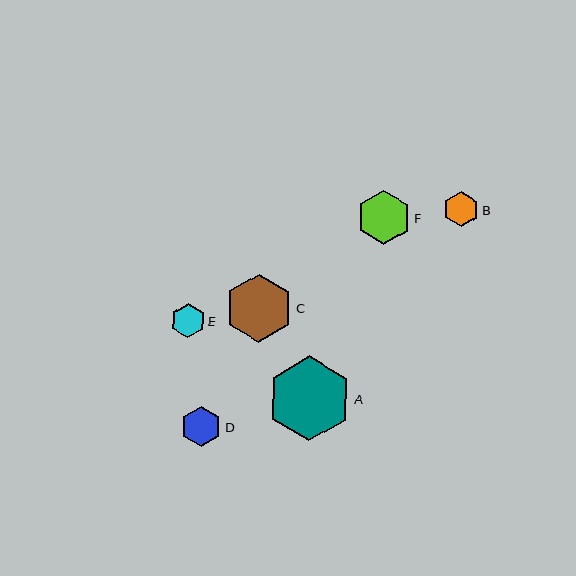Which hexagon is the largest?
Hexagon A is the largest with a size of approximately 85 pixels.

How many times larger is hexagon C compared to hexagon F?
Hexagon C is approximately 1.3 times the size of hexagon F.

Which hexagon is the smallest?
Hexagon E is the smallest with a size of approximately 34 pixels.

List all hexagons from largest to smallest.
From largest to smallest: A, C, F, D, B, E.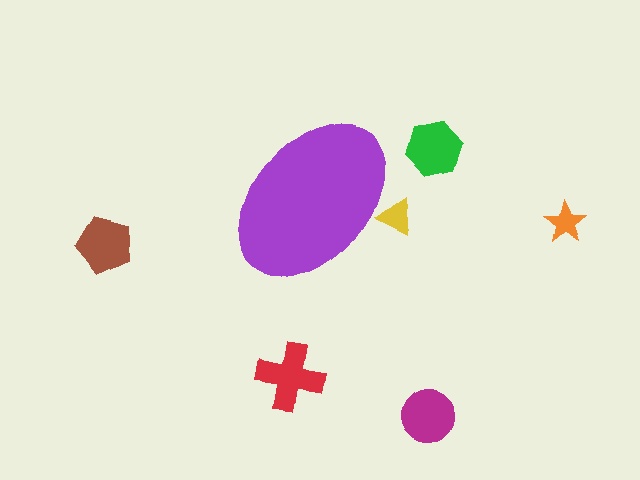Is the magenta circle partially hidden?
No, the magenta circle is fully visible.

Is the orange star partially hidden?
No, the orange star is fully visible.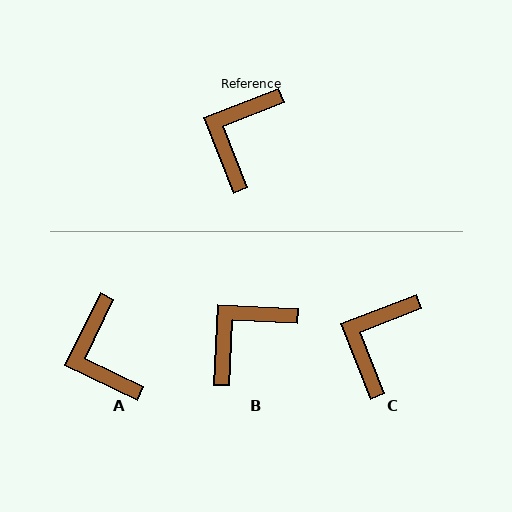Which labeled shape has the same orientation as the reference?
C.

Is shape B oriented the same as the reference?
No, it is off by about 24 degrees.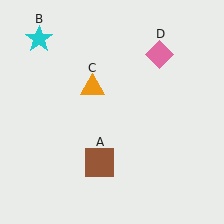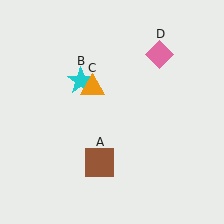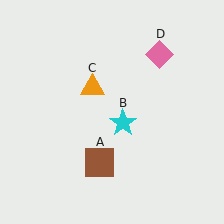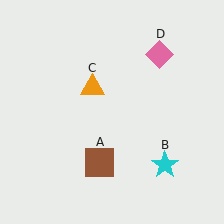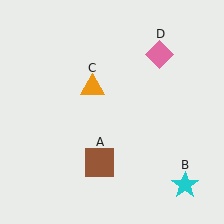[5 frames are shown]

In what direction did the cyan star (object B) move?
The cyan star (object B) moved down and to the right.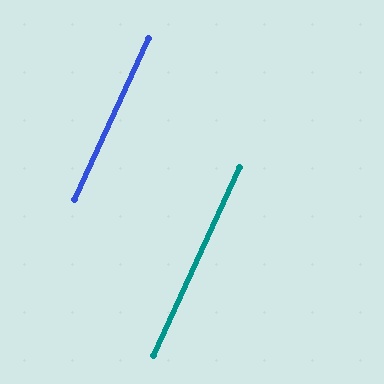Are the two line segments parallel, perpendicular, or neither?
Parallel — their directions differ by only 0.1°.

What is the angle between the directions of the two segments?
Approximately 0 degrees.